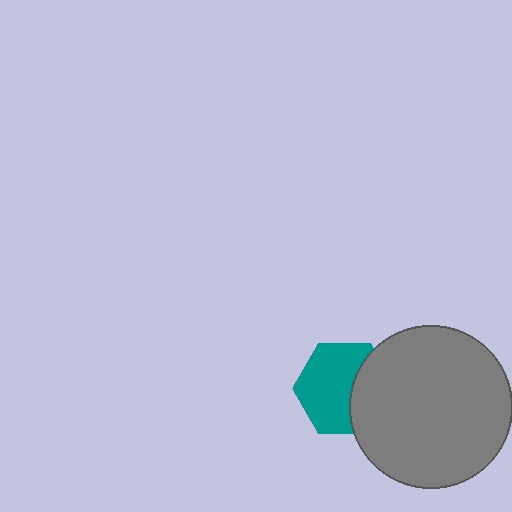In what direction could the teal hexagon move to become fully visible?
The teal hexagon could move left. That would shift it out from behind the gray circle entirely.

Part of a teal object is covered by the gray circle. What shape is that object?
It is a hexagon.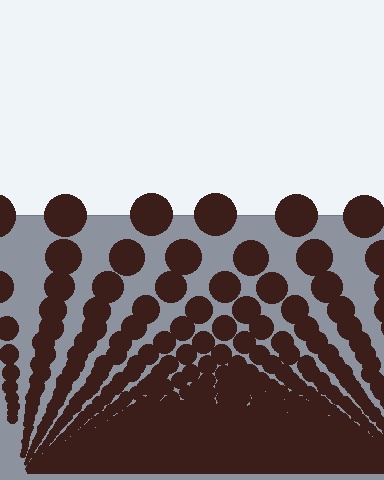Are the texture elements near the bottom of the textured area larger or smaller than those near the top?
Smaller. The gradient is inverted — elements near the bottom are smaller and denser.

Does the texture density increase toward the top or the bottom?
Density increases toward the bottom.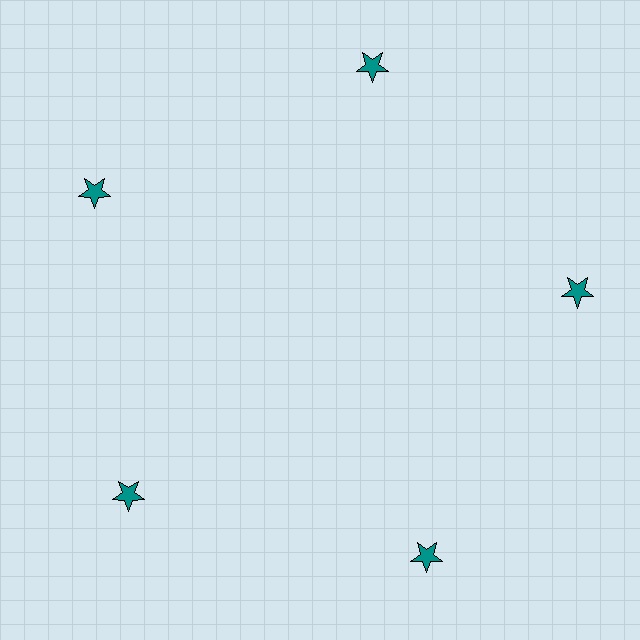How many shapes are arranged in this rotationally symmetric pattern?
There are 5 shapes, arranged in 5 groups of 1.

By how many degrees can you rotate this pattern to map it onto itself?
The pattern maps onto itself every 72 degrees of rotation.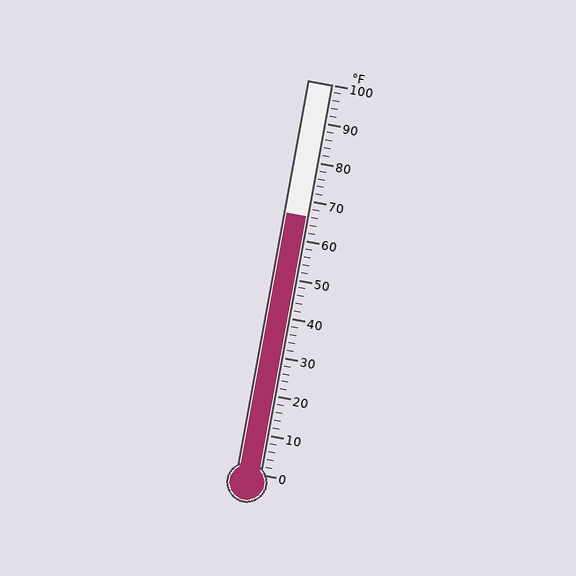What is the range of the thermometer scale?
The thermometer scale ranges from 0°F to 100°F.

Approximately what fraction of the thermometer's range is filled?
The thermometer is filled to approximately 65% of its range.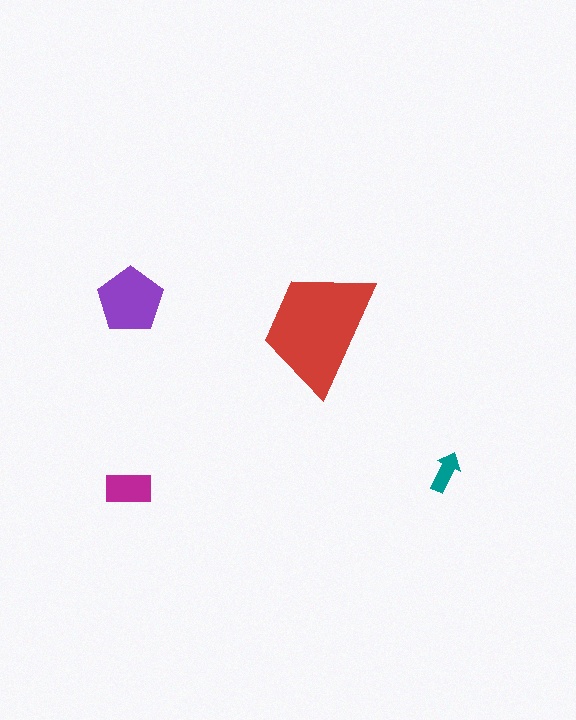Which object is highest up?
The purple pentagon is topmost.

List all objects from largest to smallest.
The red trapezoid, the purple pentagon, the magenta rectangle, the teal arrow.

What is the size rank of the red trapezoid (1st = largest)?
1st.